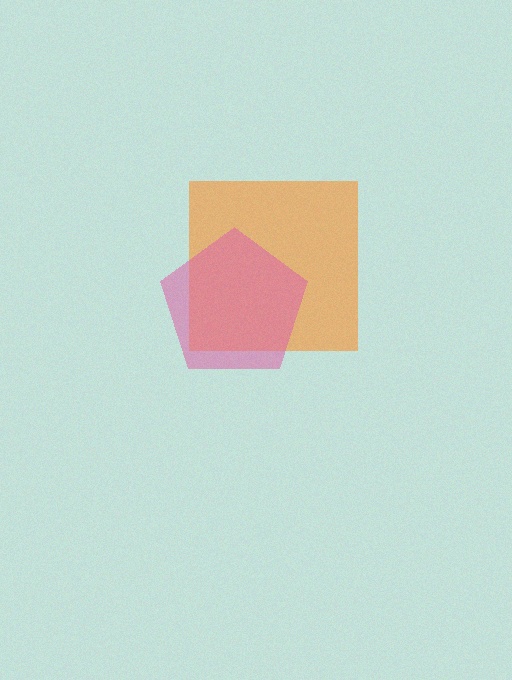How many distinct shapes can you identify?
There are 2 distinct shapes: an orange square, a pink pentagon.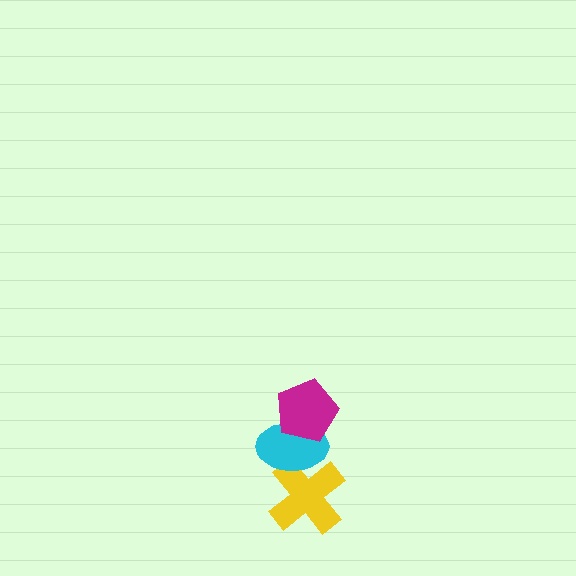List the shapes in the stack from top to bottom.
From top to bottom: the magenta pentagon, the cyan ellipse, the yellow cross.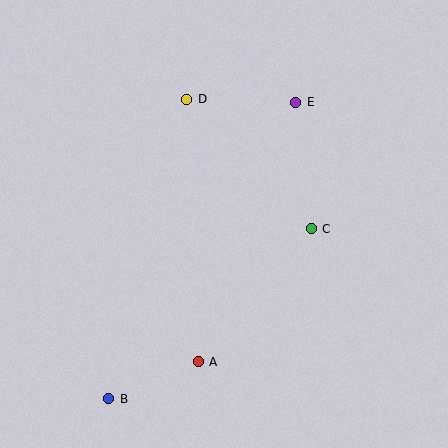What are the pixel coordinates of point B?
Point B is at (108, 399).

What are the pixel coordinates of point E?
Point E is at (295, 102).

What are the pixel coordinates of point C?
Point C is at (311, 229).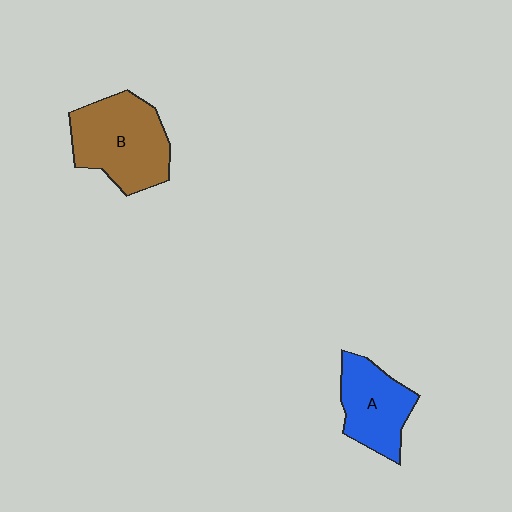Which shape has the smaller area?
Shape A (blue).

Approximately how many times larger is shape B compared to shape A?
Approximately 1.4 times.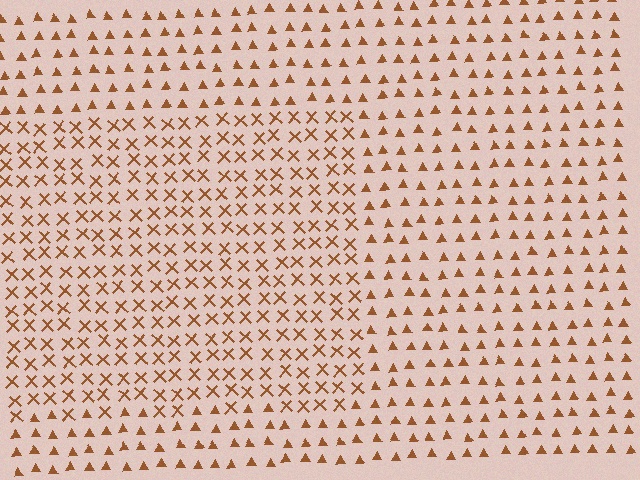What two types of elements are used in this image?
The image uses X marks inside the rectangle region and triangles outside it.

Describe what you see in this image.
The image is filled with small brown elements arranged in a uniform grid. A rectangle-shaped region contains X marks, while the surrounding area contains triangles. The boundary is defined purely by the change in element shape.